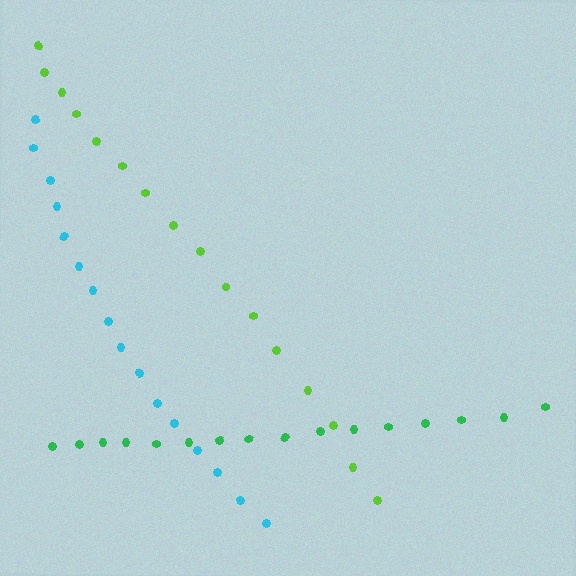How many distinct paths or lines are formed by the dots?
There are 3 distinct paths.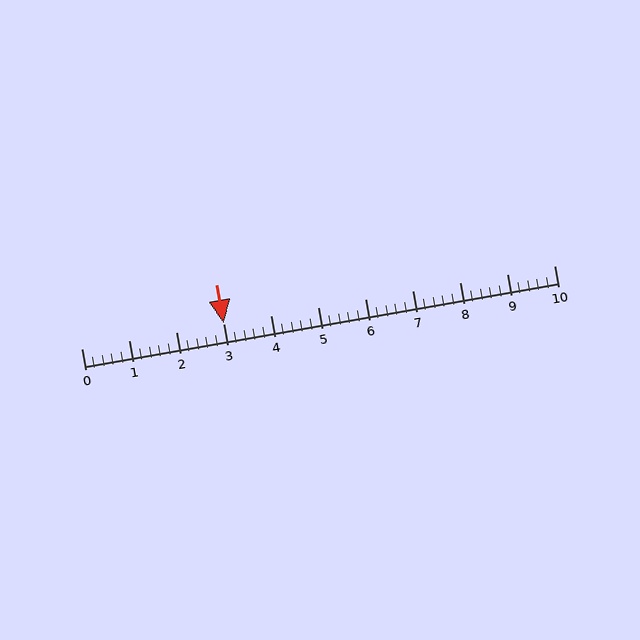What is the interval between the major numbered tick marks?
The major tick marks are spaced 1 units apart.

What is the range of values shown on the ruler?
The ruler shows values from 0 to 10.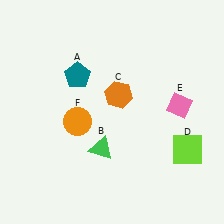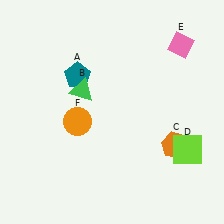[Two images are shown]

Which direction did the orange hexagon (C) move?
The orange hexagon (C) moved right.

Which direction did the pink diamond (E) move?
The pink diamond (E) moved up.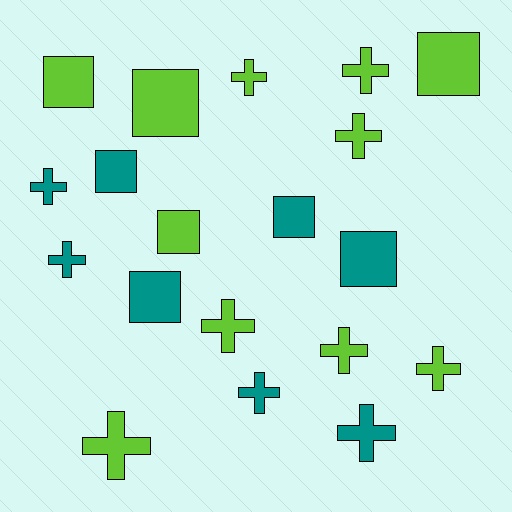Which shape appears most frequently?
Cross, with 11 objects.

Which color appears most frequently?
Lime, with 11 objects.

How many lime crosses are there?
There are 7 lime crosses.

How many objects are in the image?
There are 19 objects.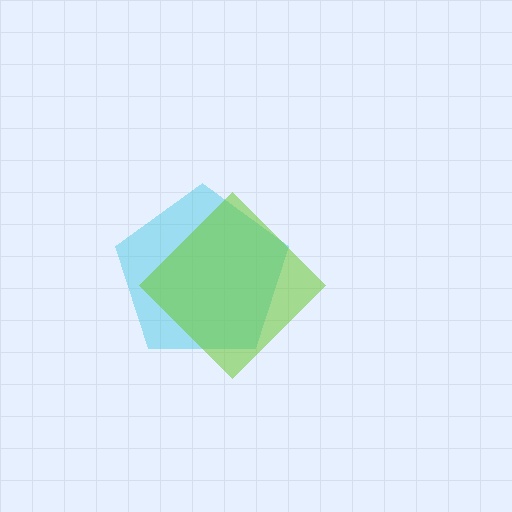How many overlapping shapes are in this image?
There are 2 overlapping shapes in the image.